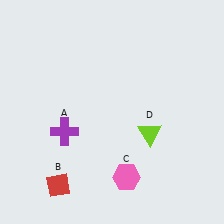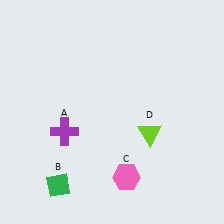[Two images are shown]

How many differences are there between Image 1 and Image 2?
There is 1 difference between the two images.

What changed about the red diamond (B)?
In Image 1, B is red. In Image 2, it changed to green.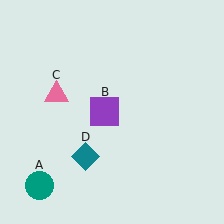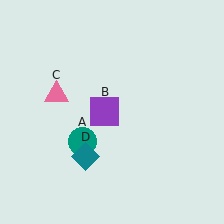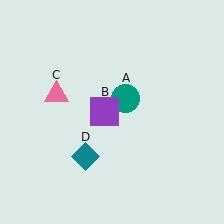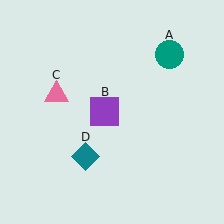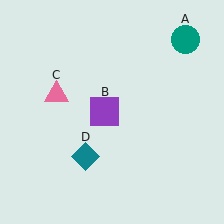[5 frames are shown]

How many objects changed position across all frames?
1 object changed position: teal circle (object A).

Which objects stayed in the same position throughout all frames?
Purple square (object B) and pink triangle (object C) and teal diamond (object D) remained stationary.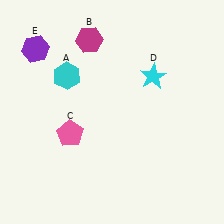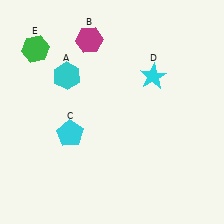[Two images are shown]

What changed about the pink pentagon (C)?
In Image 1, C is pink. In Image 2, it changed to cyan.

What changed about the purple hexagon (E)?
In Image 1, E is purple. In Image 2, it changed to green.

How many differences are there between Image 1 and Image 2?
There are 2 differences between the two images.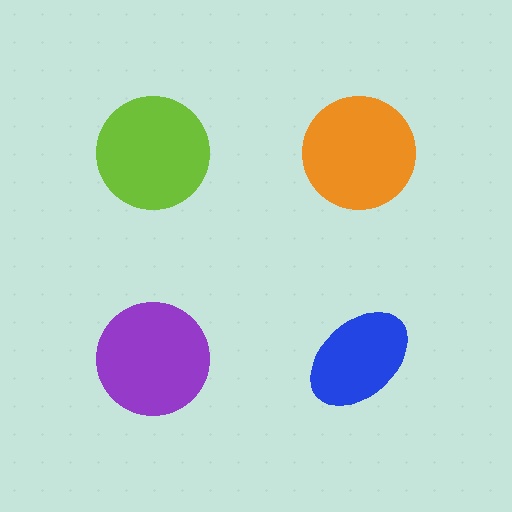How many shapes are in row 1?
2 shapes.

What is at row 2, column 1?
A purple circle.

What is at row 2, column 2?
A blue ellipse.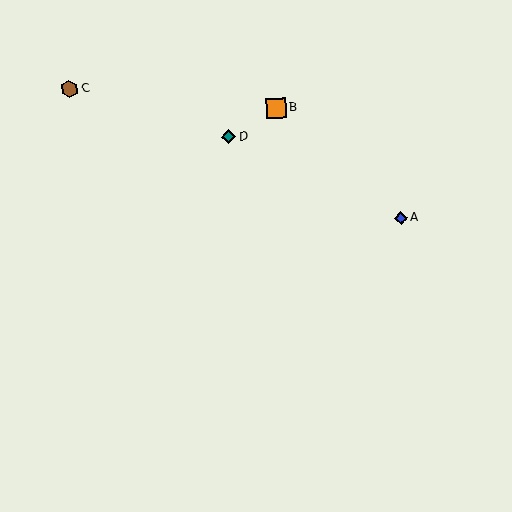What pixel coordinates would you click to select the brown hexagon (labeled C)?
Click at (70, 89) to select the brown hexagon C.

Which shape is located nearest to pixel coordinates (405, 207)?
The blue diamond (labeled A) at (401, 218) is nearest to that location.